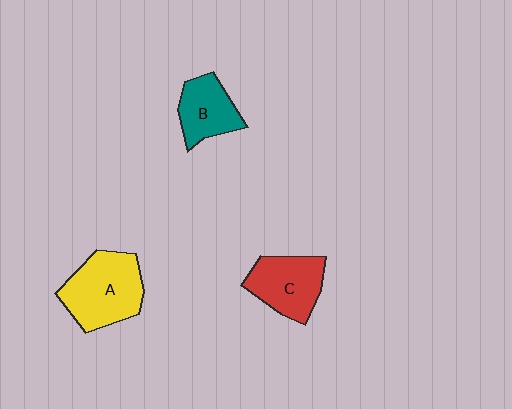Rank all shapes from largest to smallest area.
From largest to smallest: A (yellow), C (red), B (teal).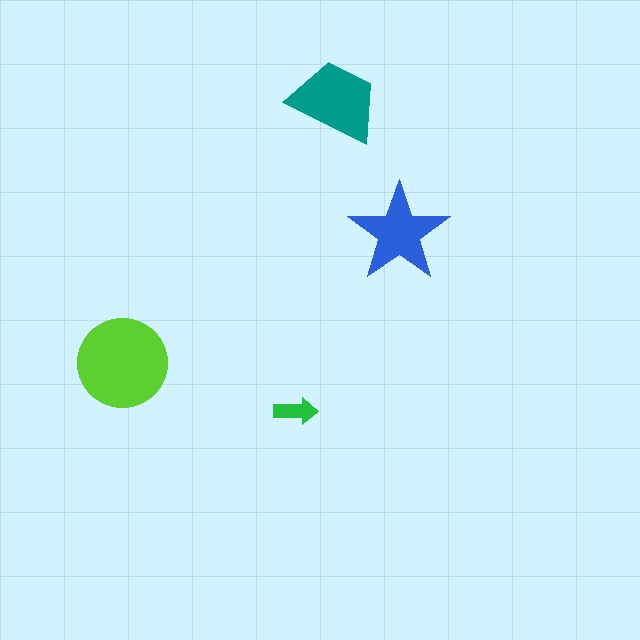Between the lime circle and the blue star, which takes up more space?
The lime circle.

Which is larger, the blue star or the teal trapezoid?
The teal trapezoid.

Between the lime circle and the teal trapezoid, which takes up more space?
The lime circle.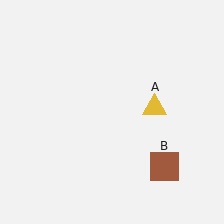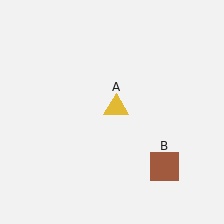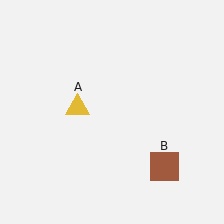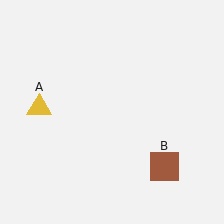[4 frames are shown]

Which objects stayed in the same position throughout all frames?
Brown square (object B) remained stationary.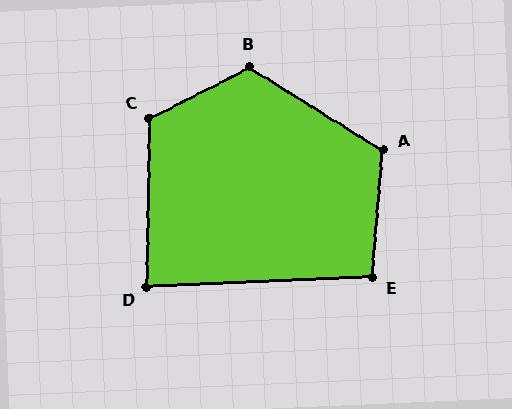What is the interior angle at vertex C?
Approximately 118 degrees (obtuse).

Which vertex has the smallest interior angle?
D, at approximately 87 degrees.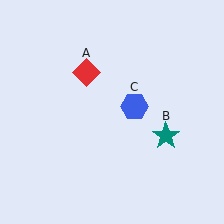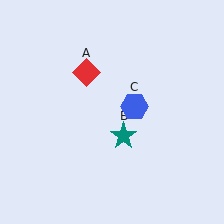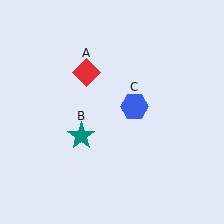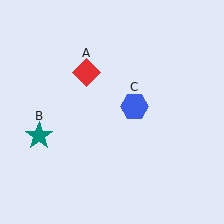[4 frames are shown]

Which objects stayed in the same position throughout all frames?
Red diamond (object A) and blue hexagon (object C) remained stationary.